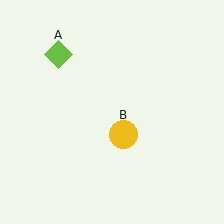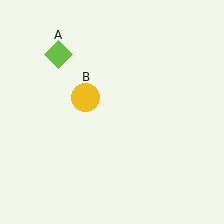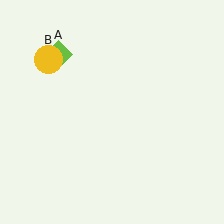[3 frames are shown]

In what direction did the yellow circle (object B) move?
The yellow circle (object B) moved up and to the left.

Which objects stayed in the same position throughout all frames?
Lime diamond (object A) remained stationary.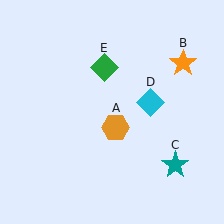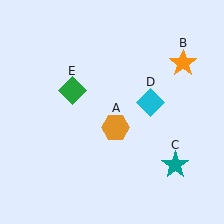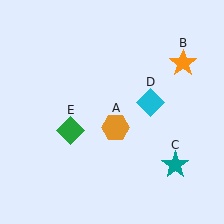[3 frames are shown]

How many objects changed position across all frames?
1 object changed position: green diamond (object E).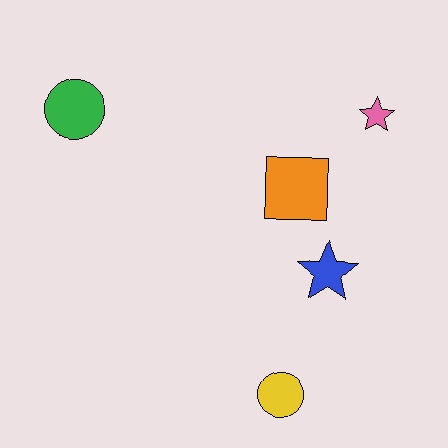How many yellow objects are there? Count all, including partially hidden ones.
There is 1 yellow object.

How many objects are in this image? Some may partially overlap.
There are 5 objects.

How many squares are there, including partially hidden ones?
There is 1 square.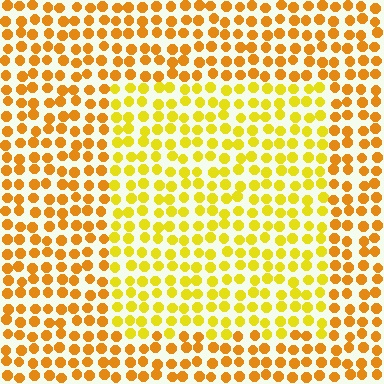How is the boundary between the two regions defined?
The boundary is defined purely by a slight shift in hue (about 25 degrees). Spacing, size, and orientation are identical on both sides.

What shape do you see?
I see a rectangle.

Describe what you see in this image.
The image is filled with small orange elements in a uniform arrangement. A rectangle-shaped region is visible where the elements are tinted to a slightly different hue, forming a subtle color boundary.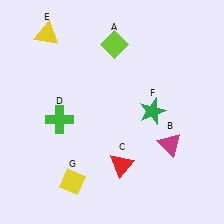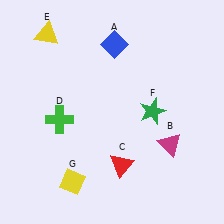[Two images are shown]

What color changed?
The diamond (A) changed from lime in Image 1 to blue in Image 2.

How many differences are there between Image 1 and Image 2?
There is 1 difference between the two images.